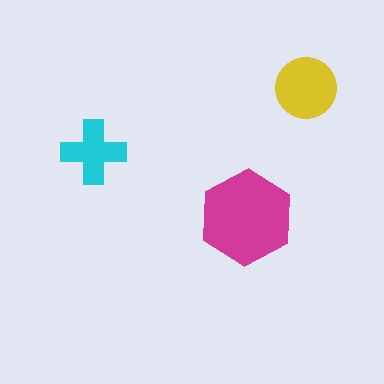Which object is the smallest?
The cyan cross.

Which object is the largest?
The magenta hexagon.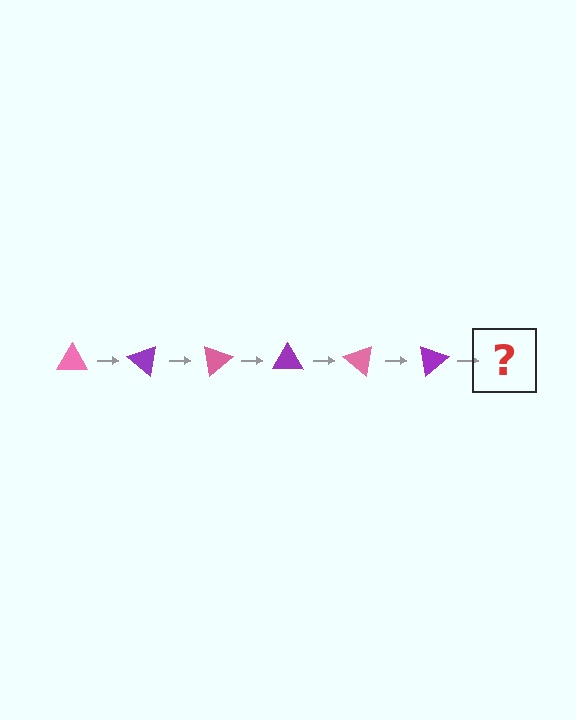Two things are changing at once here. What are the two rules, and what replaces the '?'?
The two rules are that it rotates 40 degrees each step and the color cycles through pink and purple. The '?' should be a pink triangle, rotated 240 degrees from the start.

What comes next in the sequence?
The next element should be a pink triangle, rotated 240 degrees from the start.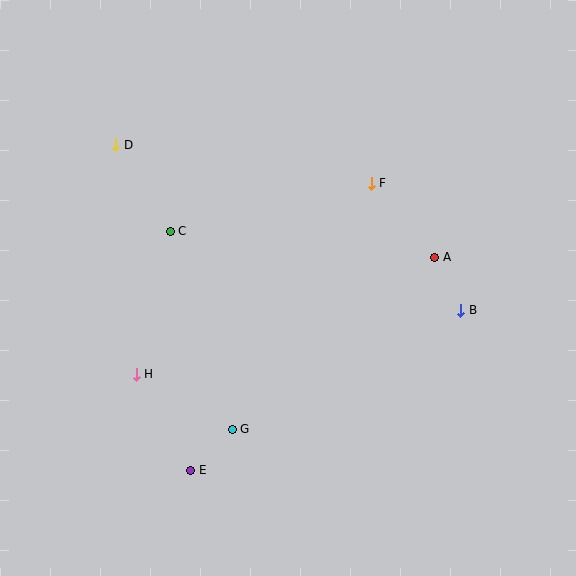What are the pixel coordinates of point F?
Point F is at (371, 183).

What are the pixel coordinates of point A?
Point A is at (435, 257).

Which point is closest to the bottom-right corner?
Point B is closest to the bottom-right corner.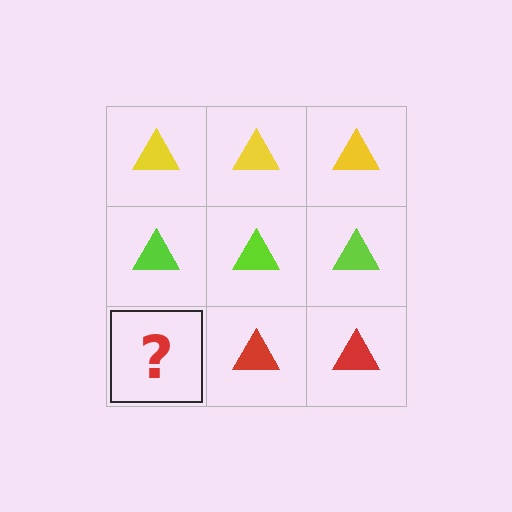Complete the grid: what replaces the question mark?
The question mark should be replaced with a red triangle.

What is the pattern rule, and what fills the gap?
The rule is that each row has a consistent color. The gap should be filled with a red triangle.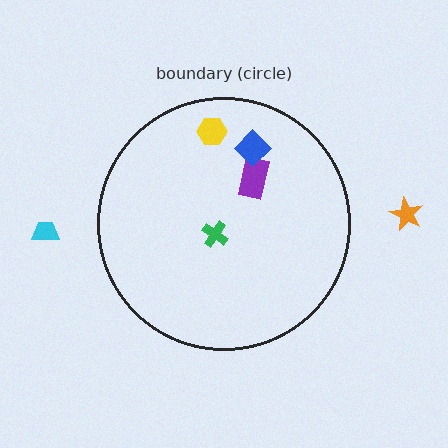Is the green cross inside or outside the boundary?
Inside.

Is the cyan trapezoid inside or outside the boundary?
Outside.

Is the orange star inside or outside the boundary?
Outside.